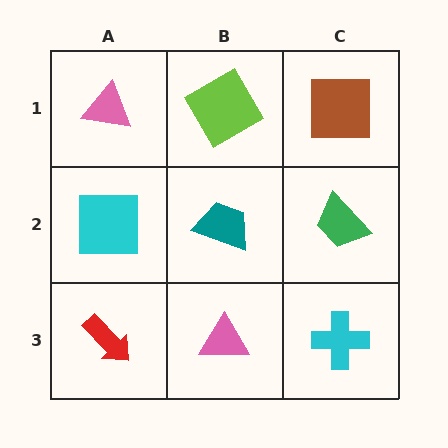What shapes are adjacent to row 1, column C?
A green trapezoid (row 2, column C), a lime diamond (row 1, column B).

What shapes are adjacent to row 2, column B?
A lime diamond (row 1, column B), a pink triangle (row 3, column B), a cyan square (row 2, column A), a green trapezoid (row 2, column C).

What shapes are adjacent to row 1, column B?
A teal trapezoid (row 2, column B), a pink triangle (row 1, column A), a brown square (row 1, column C).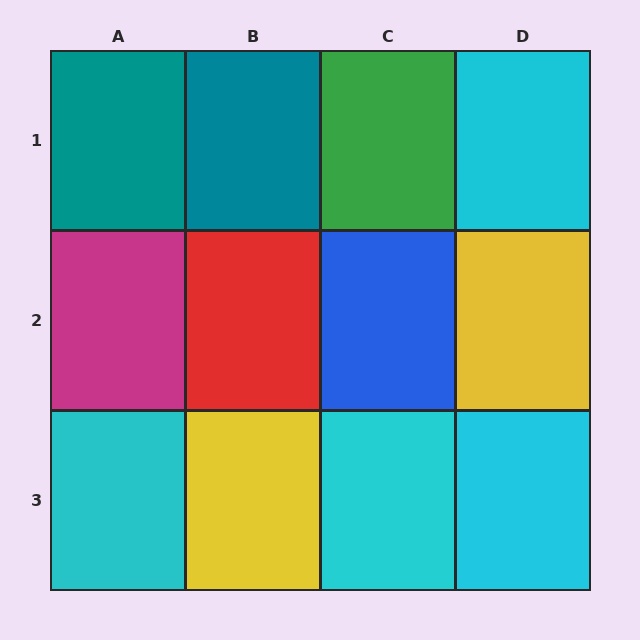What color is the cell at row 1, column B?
Teal.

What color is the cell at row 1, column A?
Teal.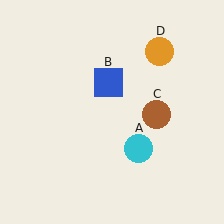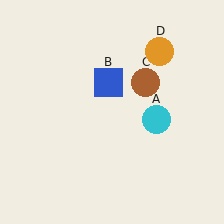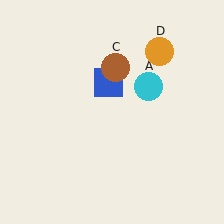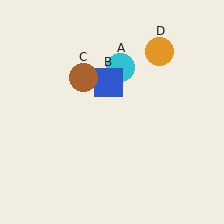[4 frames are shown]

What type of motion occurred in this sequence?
The cyan circle (object A), brown circle (object C) rotated counterclockwise around the center of the scene.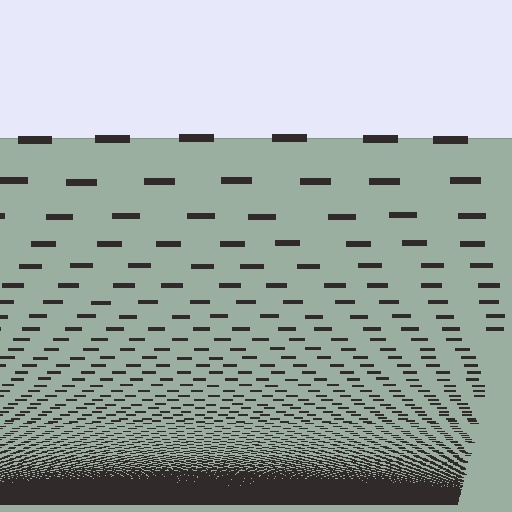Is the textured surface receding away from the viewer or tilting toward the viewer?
The surface appears to tilt toward the viewer. Texture elements get larger and sparser toward the top.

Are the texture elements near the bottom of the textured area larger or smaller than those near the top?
Smaller. The gradient is inverted — elements near the bottom are smaller and denser.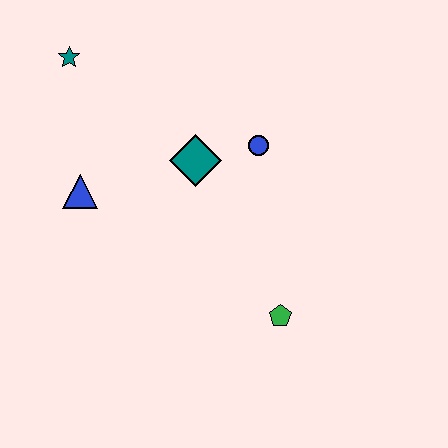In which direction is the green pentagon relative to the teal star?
The green pentagon is below the teal star.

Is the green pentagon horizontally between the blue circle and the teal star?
No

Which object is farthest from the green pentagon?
The teal star is farthest from the green pentagon.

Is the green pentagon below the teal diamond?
Yes